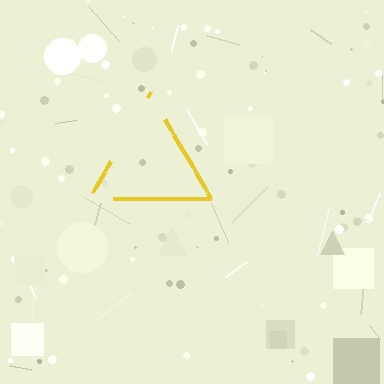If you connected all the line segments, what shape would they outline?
They would outline a triangle.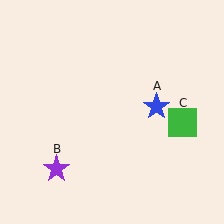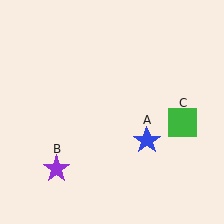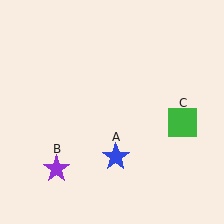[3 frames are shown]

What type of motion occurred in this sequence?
The blue star (object A) rotated clockwise around the center of the scene.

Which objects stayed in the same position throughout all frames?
Purple star (object B) and green square (object C) remained stationary.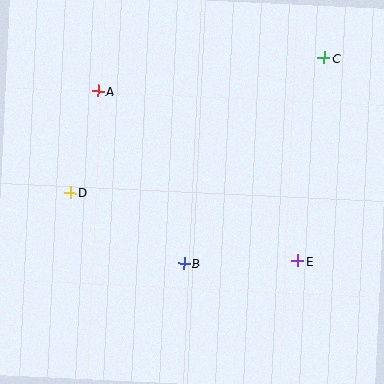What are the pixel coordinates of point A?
Point A is at (98, 91).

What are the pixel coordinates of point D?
Point D is at (70, 193).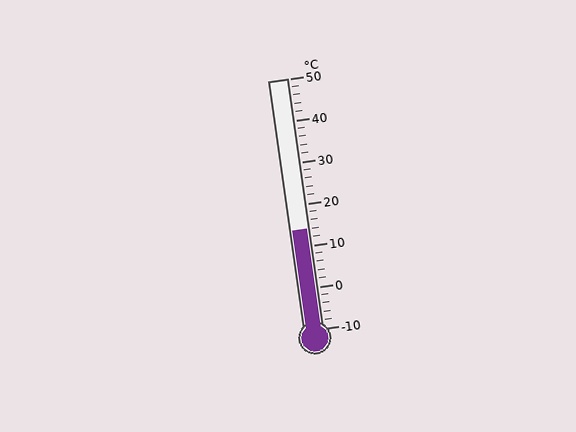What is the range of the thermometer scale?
The thermometer scale ranges from -10°C to 50°C.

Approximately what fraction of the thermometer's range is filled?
The thermometer is filled to approximately 40% of its range.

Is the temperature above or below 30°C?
The temperature is below 30°C.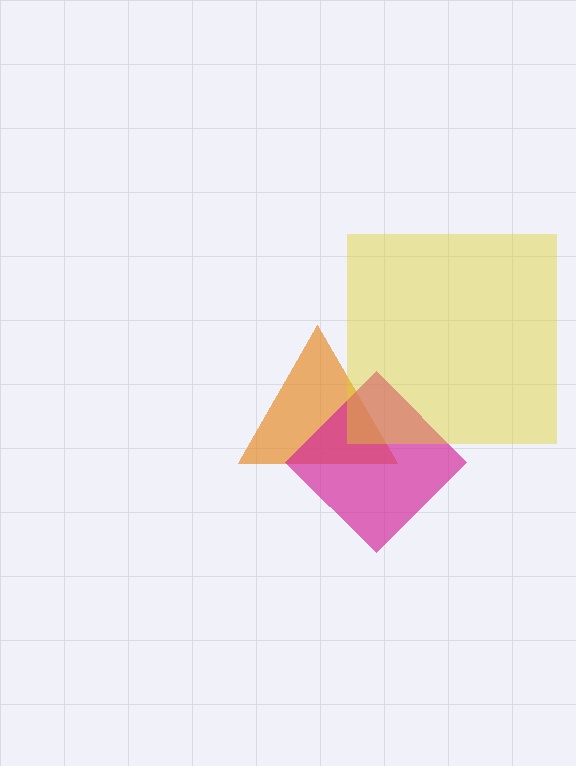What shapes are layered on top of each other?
The layered shapes are: an orange triangle, a magenta diamond, a yellow square.